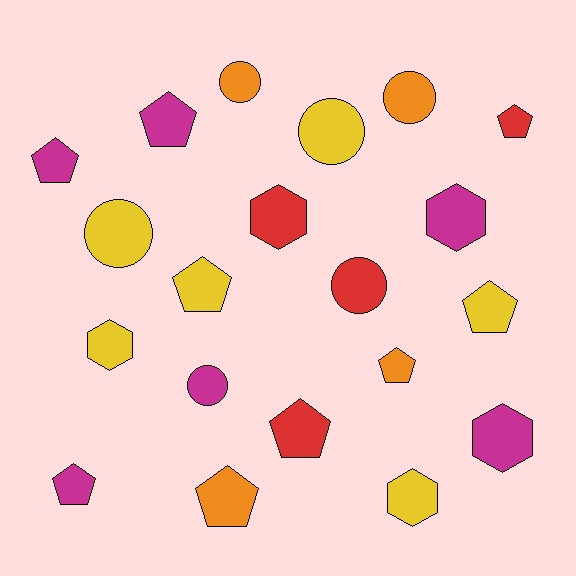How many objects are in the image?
There are 20 objects.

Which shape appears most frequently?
Pentagon, with 9 objects.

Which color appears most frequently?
Magenta, with 6 objects.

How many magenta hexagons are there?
There are 2 magenta hexagons.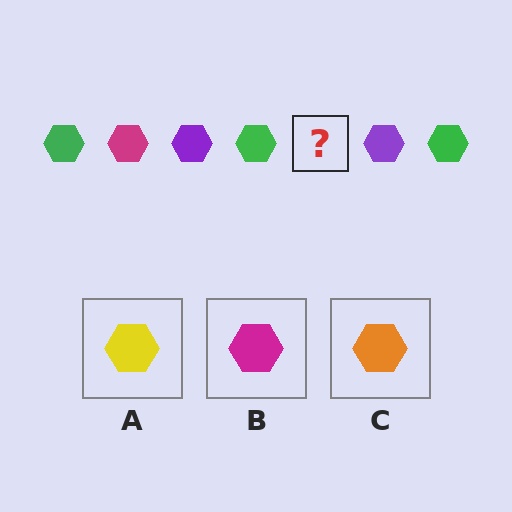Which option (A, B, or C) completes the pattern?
B.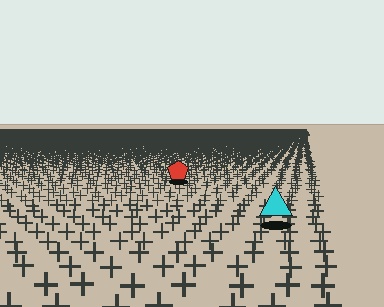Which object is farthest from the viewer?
The red pentagon is farthest from the viewer. It appears smaller and the ground texture around it is denser.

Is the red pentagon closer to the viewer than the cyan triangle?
No. The cyan triangle is closer — you can tell from the texture gradient: the ground texture is coarser near it.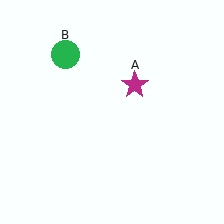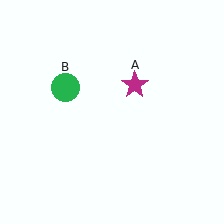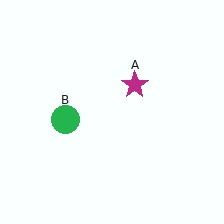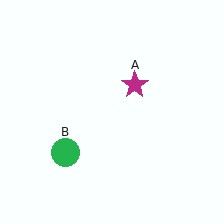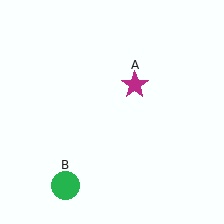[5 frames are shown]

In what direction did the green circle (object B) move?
The green circle (object B) moved down.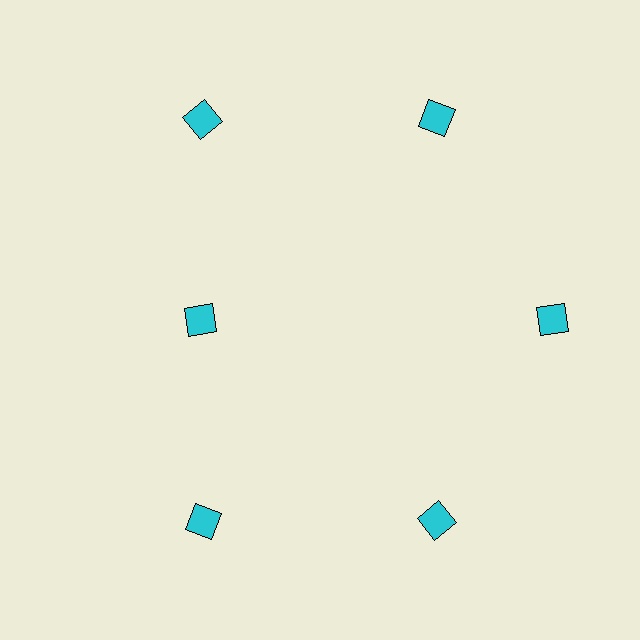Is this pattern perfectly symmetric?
No. The 6 cyan diamonds are arranged in a ring, but one element near the 9 o'clock position is pulled inward toward the center, breaking the 6-fold rotational symmetry.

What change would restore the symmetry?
The symmetry would be restored by moving it outward, back onto the ring so that all 6 diamonds sit at equal angles and equal distance from the center.